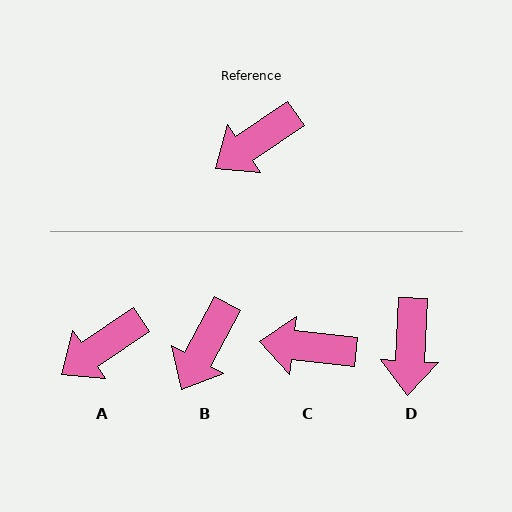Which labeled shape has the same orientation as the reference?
A.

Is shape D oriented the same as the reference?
No, it is off by about 52 degrees.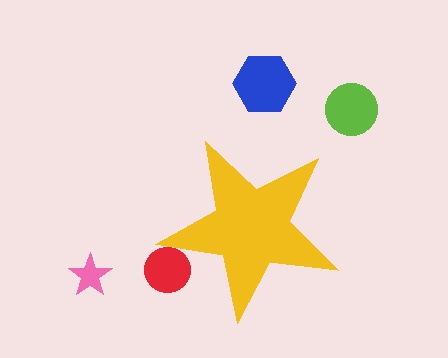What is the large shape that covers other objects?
A yellow star.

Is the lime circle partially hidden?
No, the lime circle is fully visible.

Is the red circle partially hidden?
Yes, the red circle is partially hidden behind the yellow star.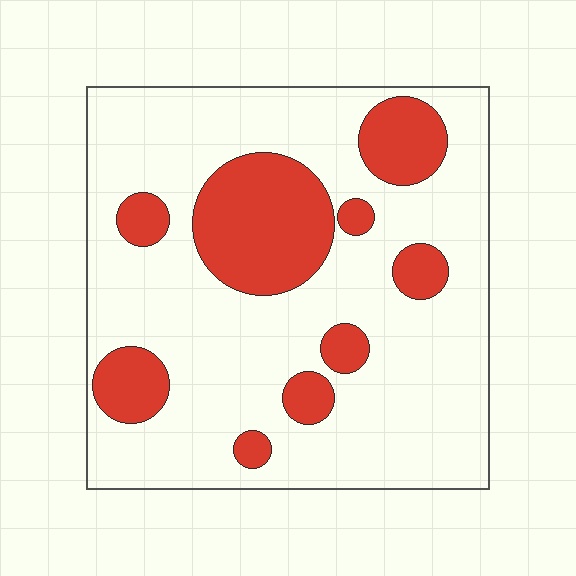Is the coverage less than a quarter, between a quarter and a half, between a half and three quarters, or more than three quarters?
Less than a quarter.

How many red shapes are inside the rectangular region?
9.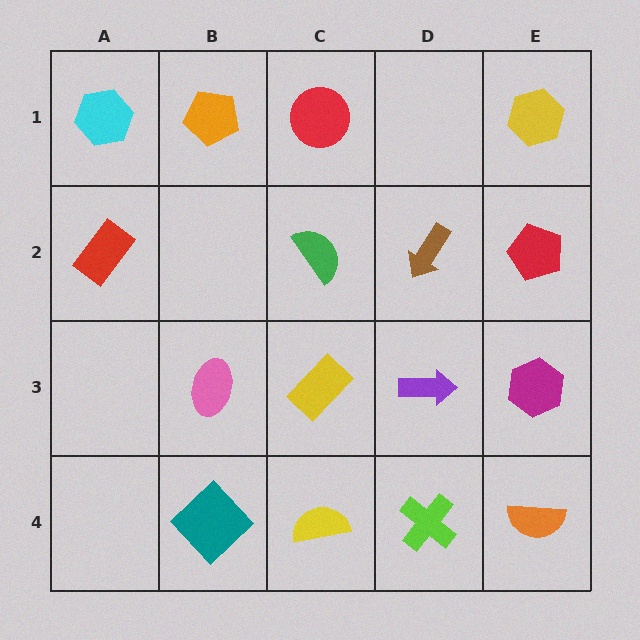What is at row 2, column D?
A brown arrow.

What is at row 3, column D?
A purple arrow.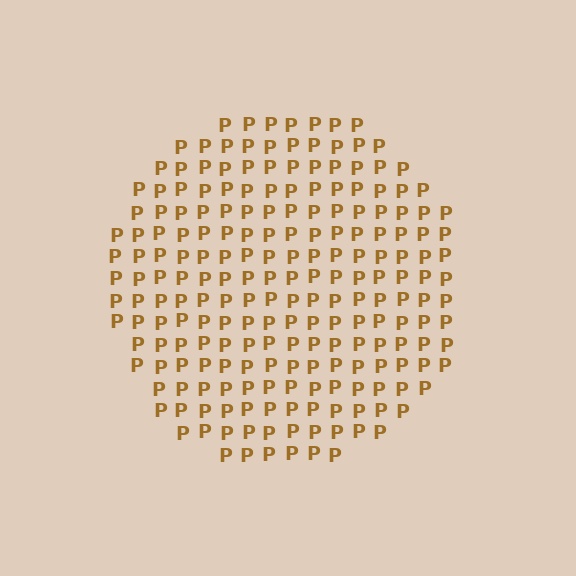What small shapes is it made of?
It is made of small letter P's.